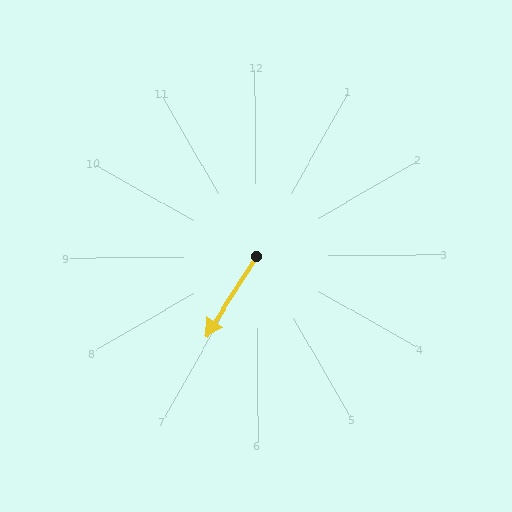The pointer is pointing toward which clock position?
Roughly 7 o'clock.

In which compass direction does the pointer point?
Southwest.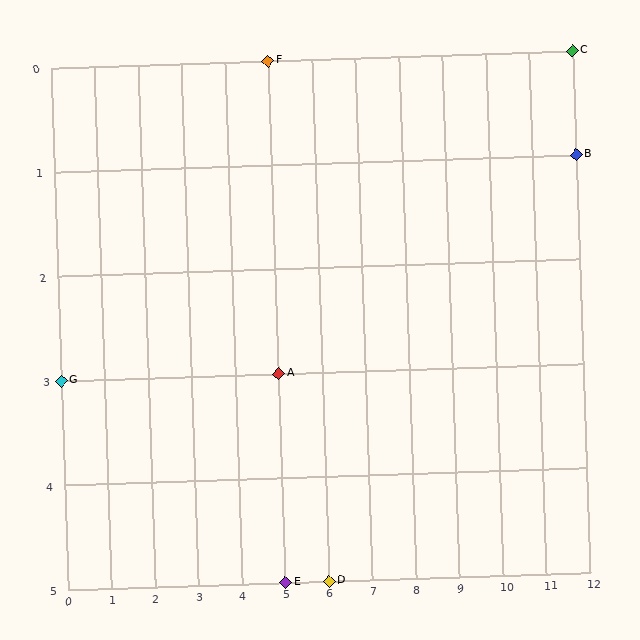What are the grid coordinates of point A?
Point A is at grid coordinates (5, 3).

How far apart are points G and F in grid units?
Points G and F are 5 columns and 3 rows apart (about 5.8 grid units diagonally).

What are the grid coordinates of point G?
Point G is at grid coordinates (0, 3).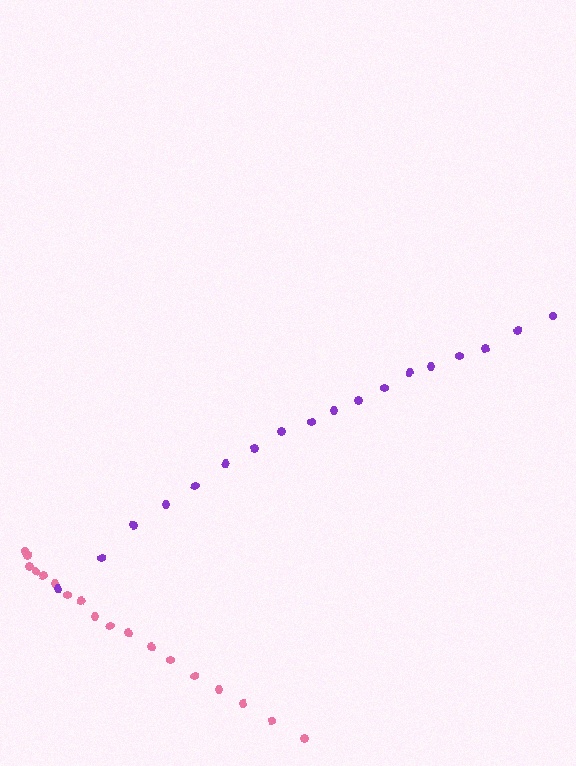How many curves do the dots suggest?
There are 2 distinct paths.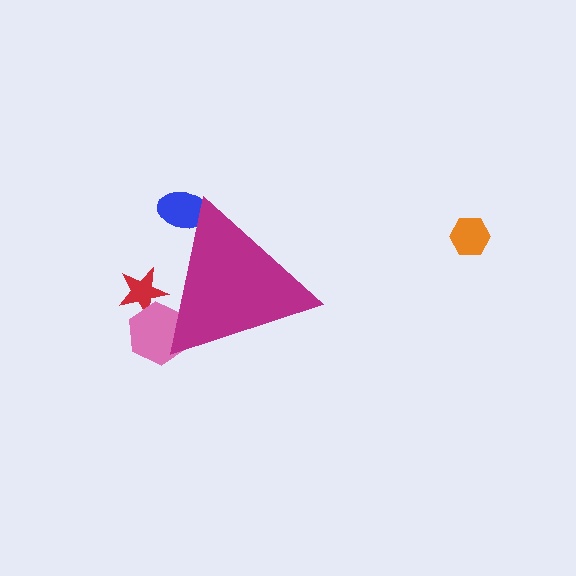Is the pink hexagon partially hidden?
Yes, the pink hexagon is partially hidden behind the magenta triangle.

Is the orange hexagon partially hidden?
No, the orange hexagon is fully visible.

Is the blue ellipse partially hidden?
Yes, the blue ellipse is partially hidden behind the magenta triangle.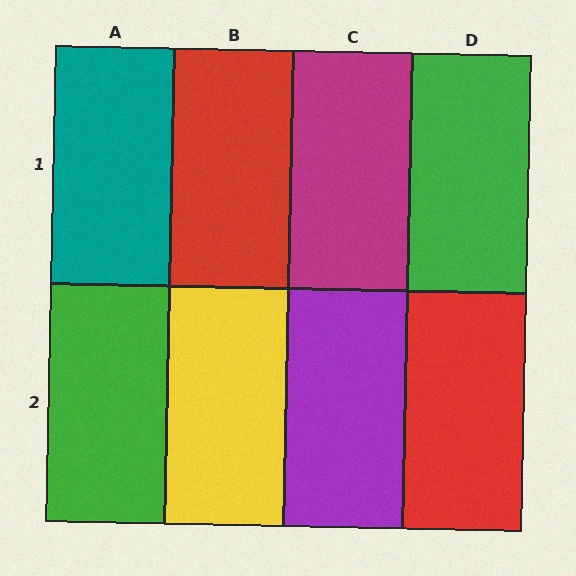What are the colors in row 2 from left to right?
Green, yellow, purple, red.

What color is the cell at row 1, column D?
Green.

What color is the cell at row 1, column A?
Teal.